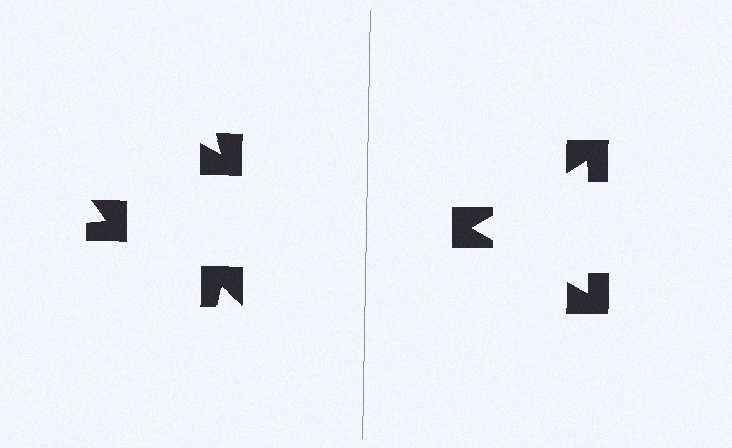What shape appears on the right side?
An illusory triangle.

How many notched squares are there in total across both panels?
6 — 3 on each side.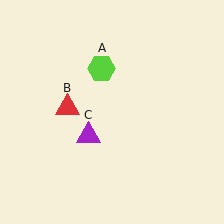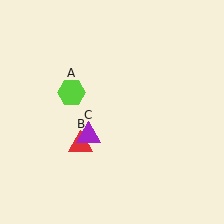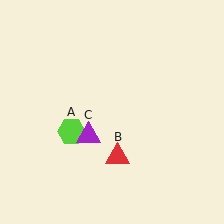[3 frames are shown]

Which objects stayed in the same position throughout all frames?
Purple triangle (object C) remained stationary.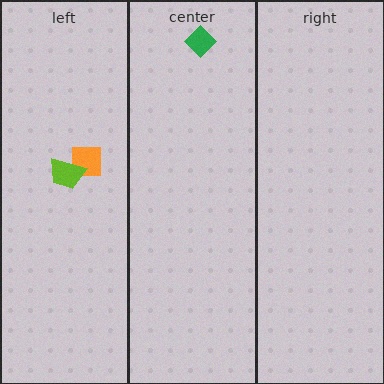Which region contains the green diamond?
The center region.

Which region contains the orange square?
The left region.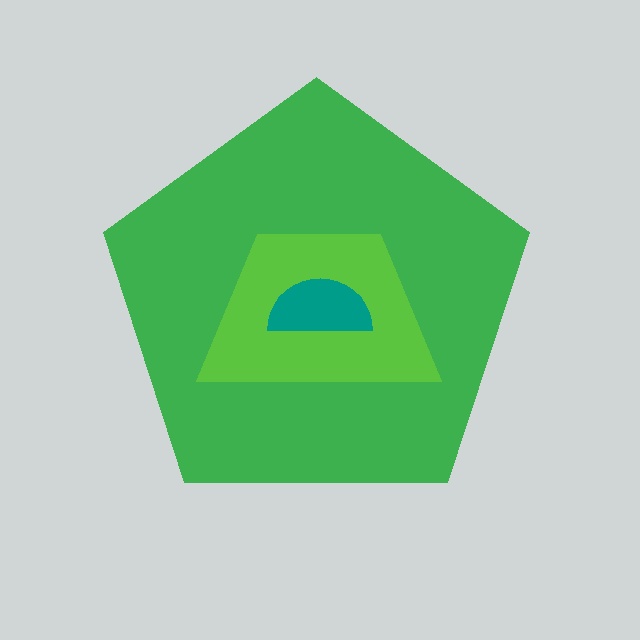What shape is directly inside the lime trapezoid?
The teal semicircle.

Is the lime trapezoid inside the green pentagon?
Yes.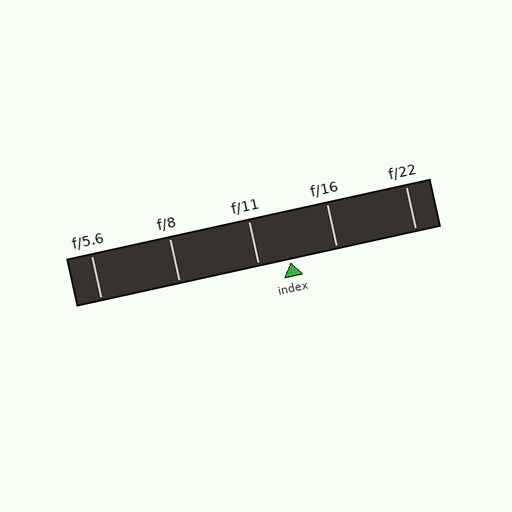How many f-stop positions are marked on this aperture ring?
There are 5 f-stop positions marked.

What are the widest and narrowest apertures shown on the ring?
The widest aperture shown is f/5.6 and the narrowest is f/22.